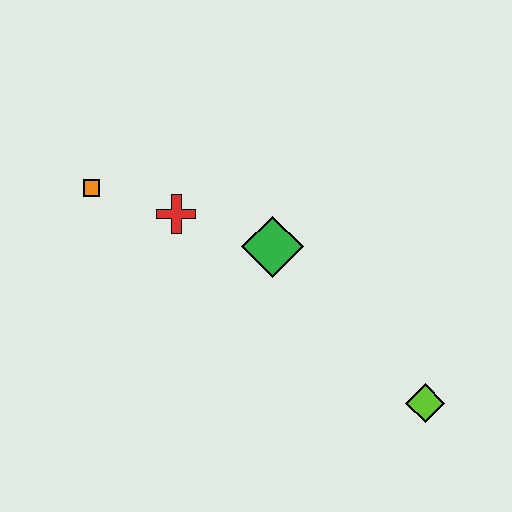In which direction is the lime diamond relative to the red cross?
The lime diamond is to the right of the red cross.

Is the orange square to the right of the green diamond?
No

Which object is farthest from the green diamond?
The lime diamond is farthest from the green diamond.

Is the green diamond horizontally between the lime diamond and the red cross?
Yes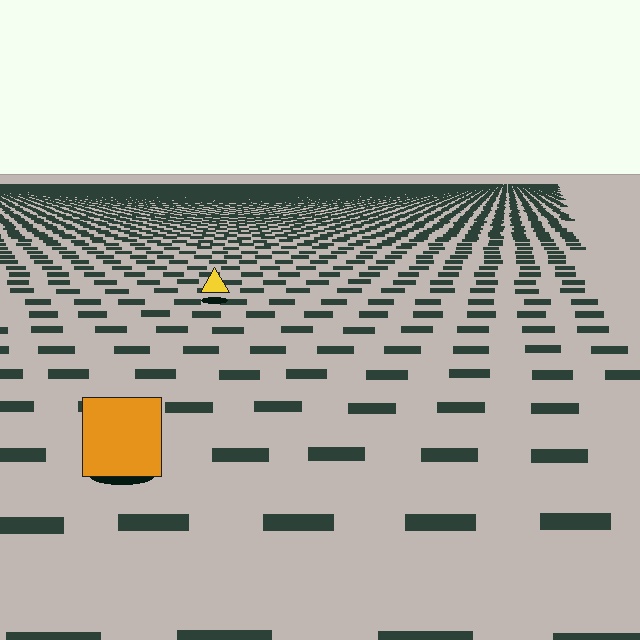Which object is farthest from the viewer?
The yellow triangle is farthest from the viewer. It appears smaller and the ground texture around it is denser.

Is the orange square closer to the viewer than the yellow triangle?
Yes. The orange square is closer — you can tell from the texture gradient: the ground texture is coarser near it.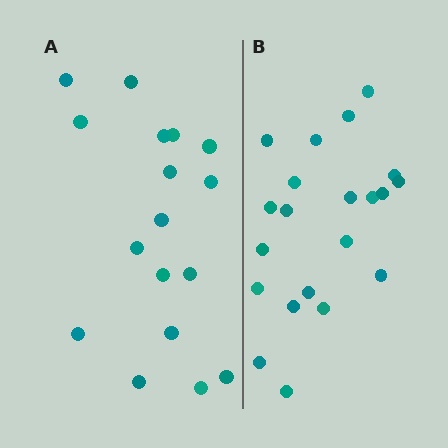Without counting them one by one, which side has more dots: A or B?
Region B (the right region) has more dots.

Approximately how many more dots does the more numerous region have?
Region B has about 4 more dots than region A.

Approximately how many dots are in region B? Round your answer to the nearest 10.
About 20 dots. (The exact count is 21, which rounds to 20.)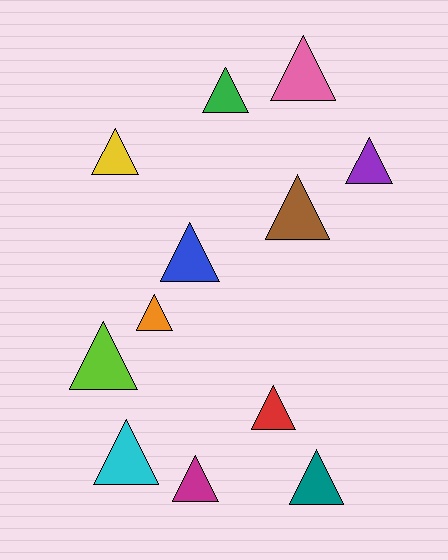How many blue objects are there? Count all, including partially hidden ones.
There is 1 blue object.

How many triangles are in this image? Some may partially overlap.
There are 12 triangles.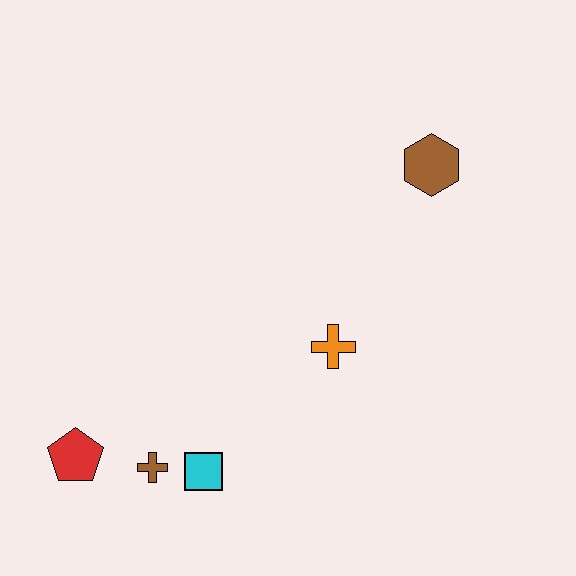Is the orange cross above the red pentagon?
Yes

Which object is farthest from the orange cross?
The red pentagon is farthest from the orange cross.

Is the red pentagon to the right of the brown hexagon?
No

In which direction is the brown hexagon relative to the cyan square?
The brown hexagon is above the cyan square.